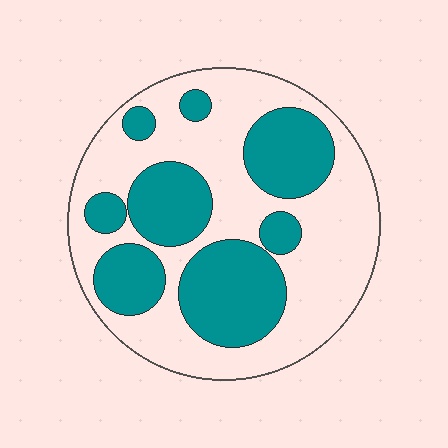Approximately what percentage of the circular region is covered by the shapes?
Approximately 40%.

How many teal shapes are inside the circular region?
8.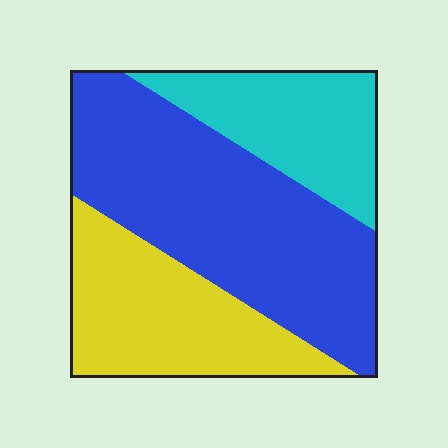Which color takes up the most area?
Blue, at roughly 50%.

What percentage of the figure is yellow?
Yellow covers roughly 30% of the figure.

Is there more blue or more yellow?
Blue.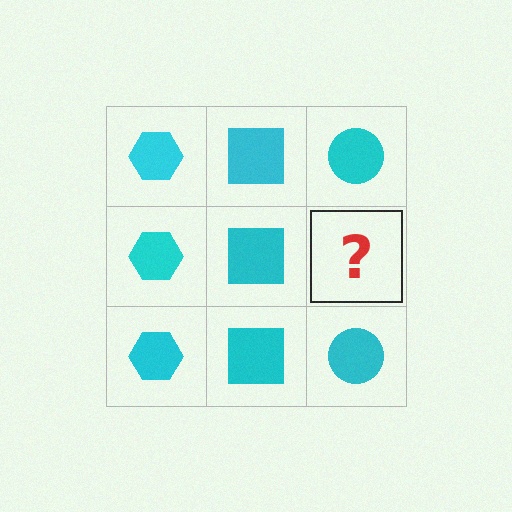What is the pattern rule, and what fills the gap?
The rule is that each column has a consistent shape. The gap should be filled with a cyan circle.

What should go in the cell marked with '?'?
The missing cell should contain a cyan circle.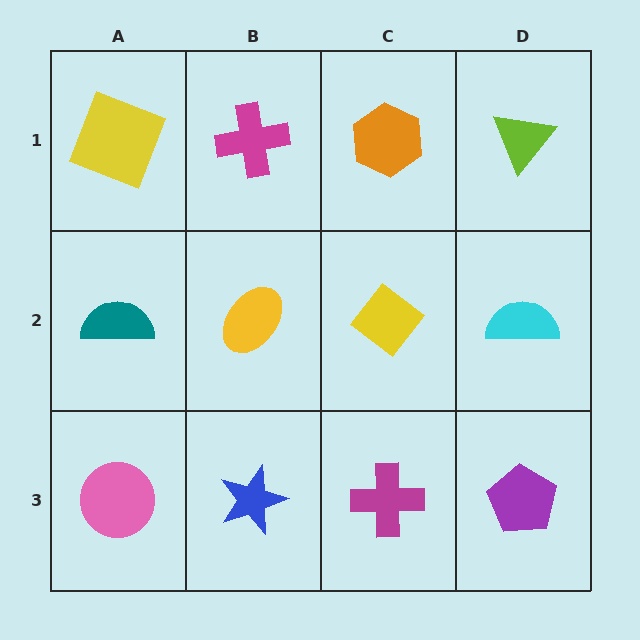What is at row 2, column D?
A cyan semicircle.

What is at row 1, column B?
A magenta cross.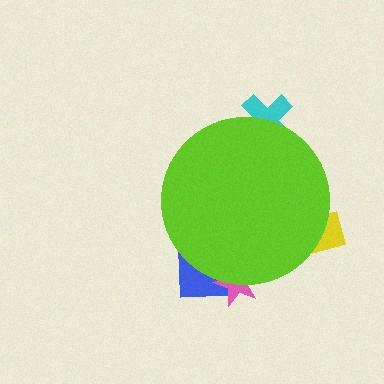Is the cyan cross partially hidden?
Yes, the cyan cross is partially hidden behind the lime circle.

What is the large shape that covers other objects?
A lime circle.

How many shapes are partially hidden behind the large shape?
4 shapes are partially hidden.